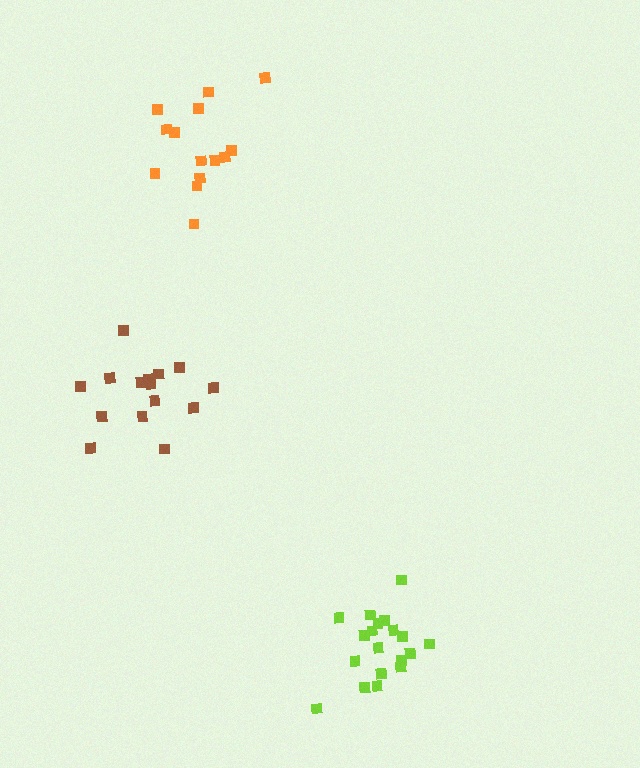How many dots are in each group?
Group 1: 14 dots, Group 2: 15 dots, Group 3: 19 dots (48 total).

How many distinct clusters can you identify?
There are 3 distinct clusters.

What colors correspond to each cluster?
The clusters are colored: orange, brown, lime.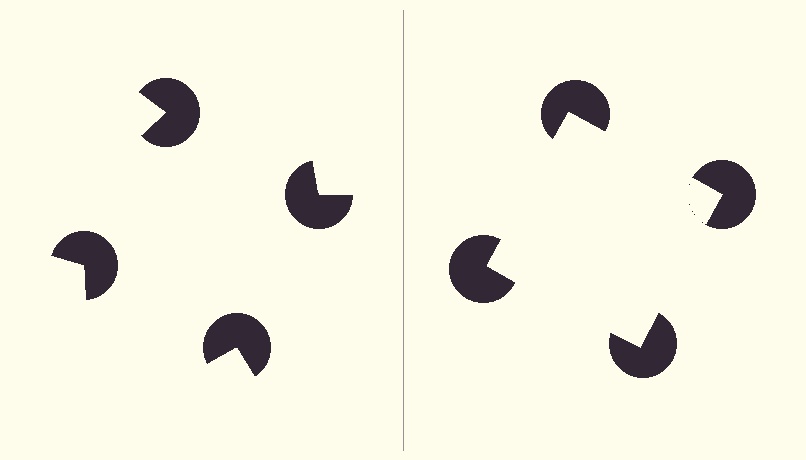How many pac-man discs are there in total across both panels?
8 — 4 on each side.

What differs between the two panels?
The pac-man discs are positioned identically on both sides; only the wedge orientations differ. On the right they align to a square; on the left they are misaligned.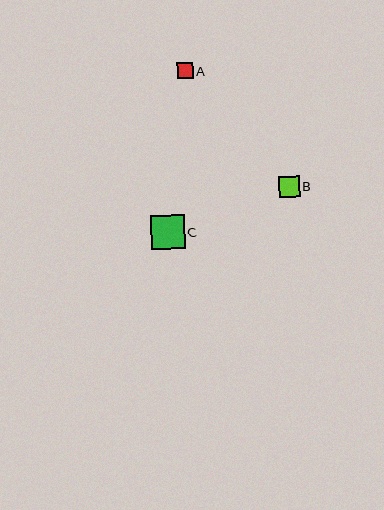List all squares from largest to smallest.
From largest to smallest: C, B, A.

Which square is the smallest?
Square A is the smallest with a size of approximately 16 pixels.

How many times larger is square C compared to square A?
Square C is approximately 2.1 times the size of square A.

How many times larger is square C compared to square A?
Square C is approximately 2.1 times the size of square A.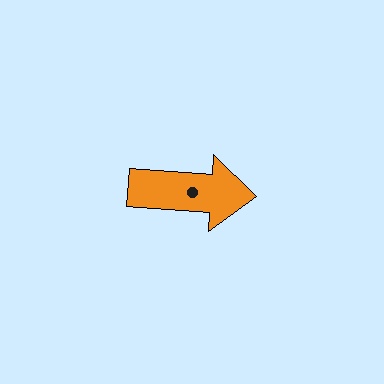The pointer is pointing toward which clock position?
Roughly 3 o'clock.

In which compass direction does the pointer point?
East.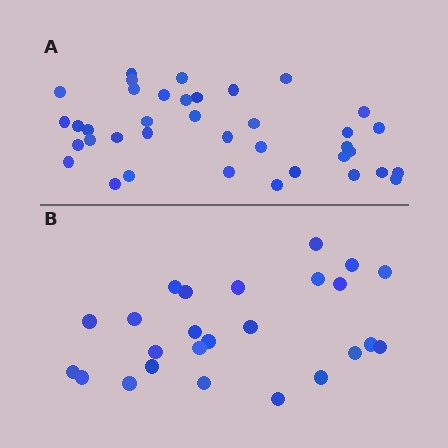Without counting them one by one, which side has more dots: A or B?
Region A (the top region) has more dots.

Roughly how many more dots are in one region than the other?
Region A has approximately 15 more dots than region B.